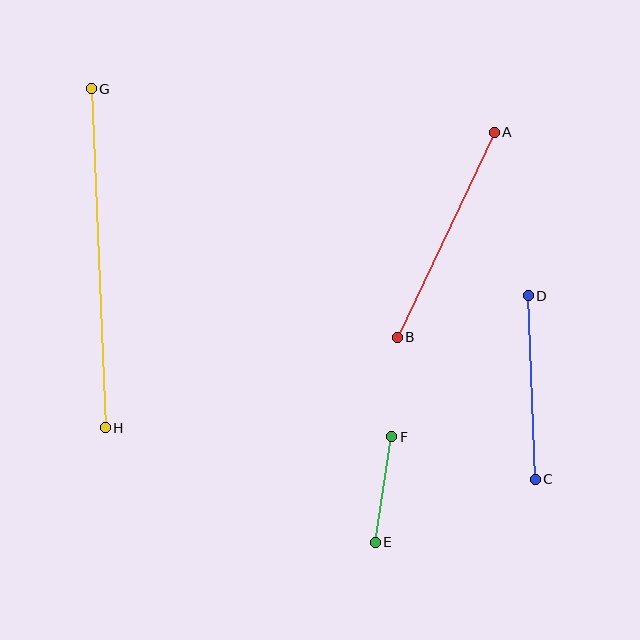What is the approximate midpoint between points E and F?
The midpoint is at approximately (384, 489) pixels.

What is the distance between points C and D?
The distance is approximately 184 pixels.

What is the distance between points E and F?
The distance is approximately 107 pixels.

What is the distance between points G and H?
The distance is approximately 340 pixels.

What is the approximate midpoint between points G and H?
The midpoint is at approximately (98, 258) pixels.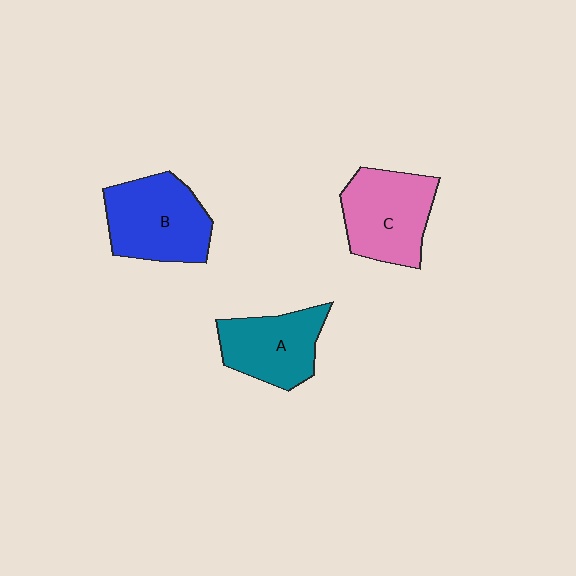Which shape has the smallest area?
Shape A (teal).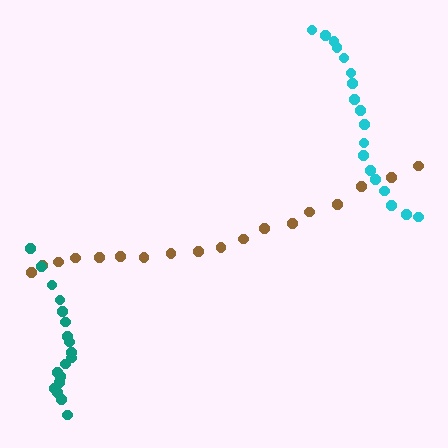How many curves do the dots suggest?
There are 3 distinct paths.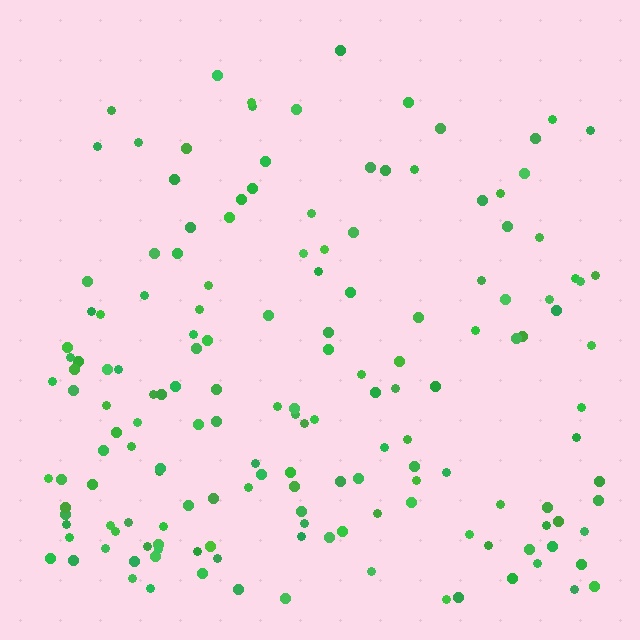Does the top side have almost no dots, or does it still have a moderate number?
Still a moderate number, just noticeably fewer than the bottom.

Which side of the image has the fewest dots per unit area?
The top.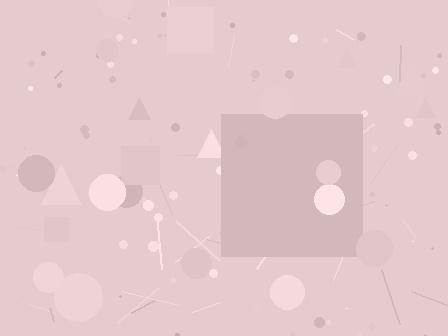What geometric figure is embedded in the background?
A square is embedded in the background.